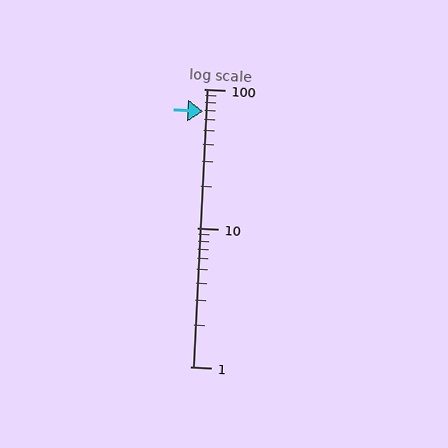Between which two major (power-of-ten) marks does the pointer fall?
The pointer is between 10 and 100.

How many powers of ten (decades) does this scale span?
The scale spans 2 decades, from 1 to 100.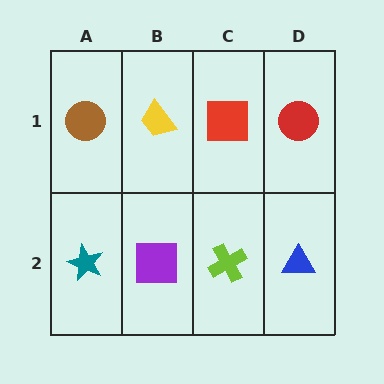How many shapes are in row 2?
4 shapes.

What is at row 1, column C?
A red square.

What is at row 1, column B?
A yellow trapezoid.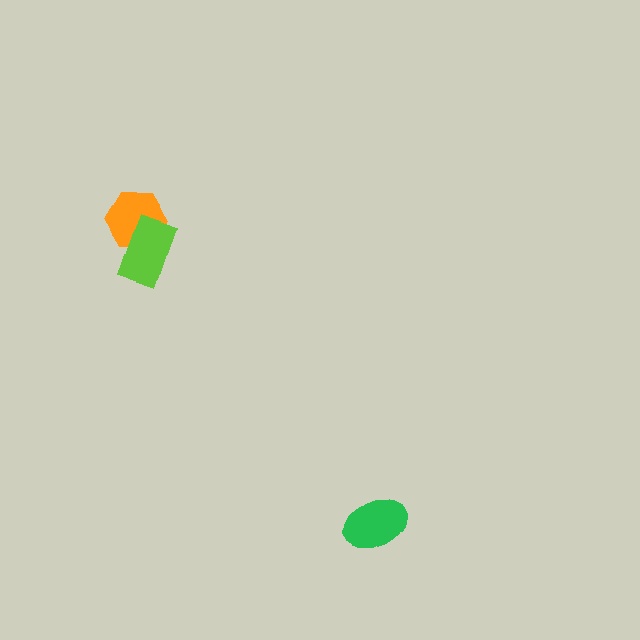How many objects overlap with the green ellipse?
0 objects overlap with the green ellipse.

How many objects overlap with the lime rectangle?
1 object overlaps with the lime rectangle.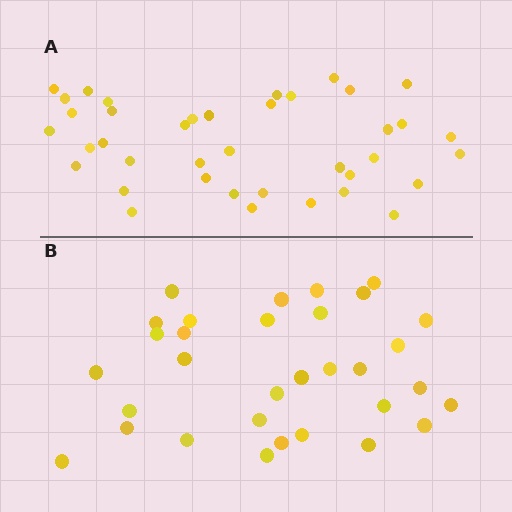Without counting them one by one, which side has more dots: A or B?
Region A (the top region) has more dots.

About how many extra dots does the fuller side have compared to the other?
Region A has roughly 8 or so more dots than region B.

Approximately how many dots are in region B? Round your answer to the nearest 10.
About 30 dots. (The exact count is 32, which rounds to 30.)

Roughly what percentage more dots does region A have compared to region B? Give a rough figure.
About 20% more.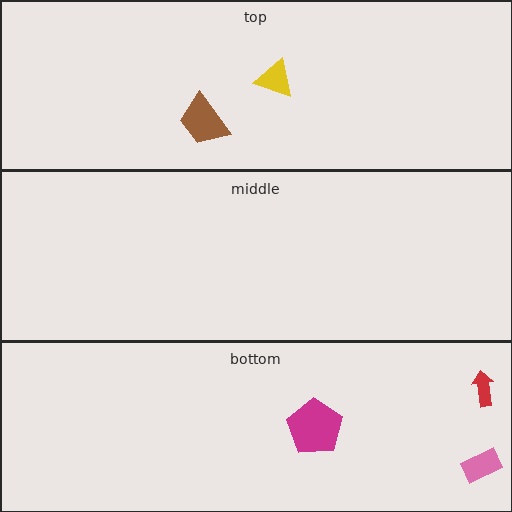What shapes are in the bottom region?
The pink rectangle, the magenta pentagon, the red arrow.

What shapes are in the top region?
The yellow triangle, the brown trapezoid.